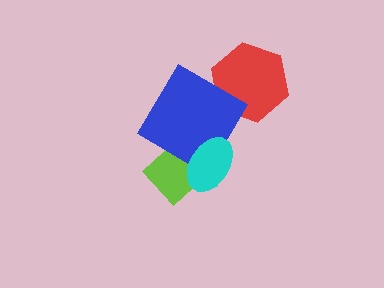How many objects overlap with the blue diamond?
3 objects overlap with the blue diamond.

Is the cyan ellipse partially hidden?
No, no other shape covers it.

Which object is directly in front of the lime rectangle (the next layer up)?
The blue diamond is directly in front of the lime rectangle.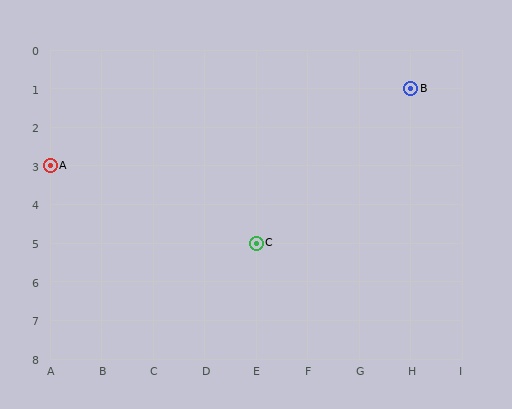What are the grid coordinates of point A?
Point A is at grid coordinates (A, 3).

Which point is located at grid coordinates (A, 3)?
Point A is at (A, 3).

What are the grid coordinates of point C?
Point C is at grid coordinates (E, 5).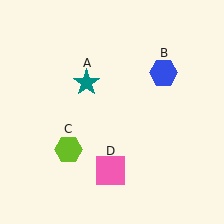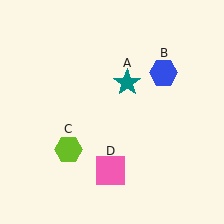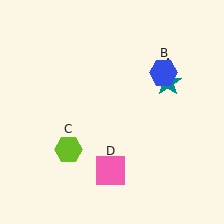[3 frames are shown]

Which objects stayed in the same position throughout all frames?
Blue hexagon (object B) and lime hexagon (object C) and pink square (object D) remained stationary.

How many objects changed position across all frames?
1 object changed position: teal star (object A).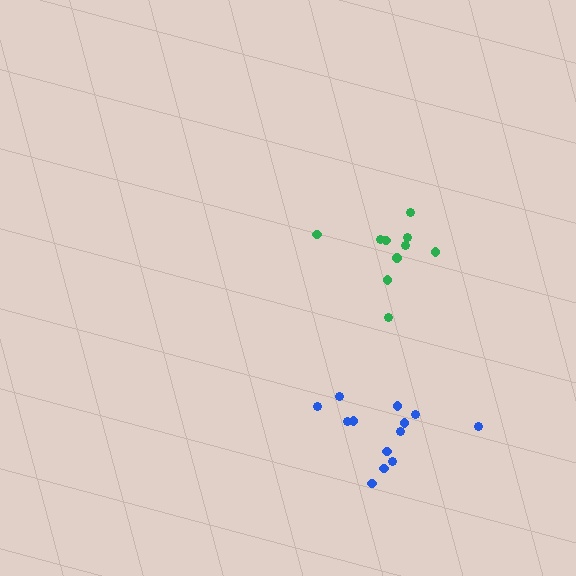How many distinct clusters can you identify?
There are 2 distinct clusters.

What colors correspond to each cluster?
The clusters are colored: blue, green.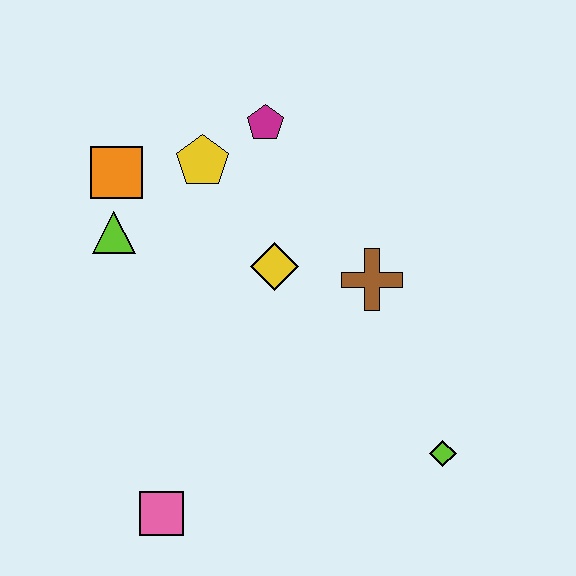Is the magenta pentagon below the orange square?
No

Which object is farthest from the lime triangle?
The lime diamond is farthest from the lime triangle.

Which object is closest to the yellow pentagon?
The magenta pentagon is closest to the yellow pentagon.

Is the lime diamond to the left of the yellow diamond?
No